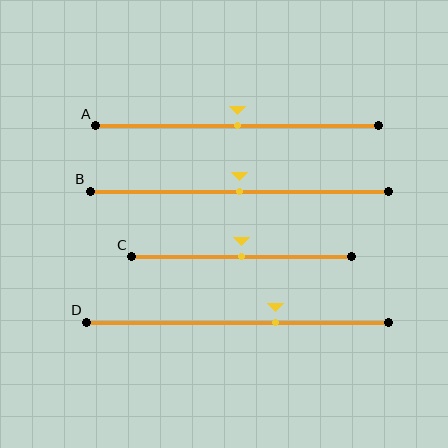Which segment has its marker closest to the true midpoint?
Segment A has its marker closest to the true midpoint.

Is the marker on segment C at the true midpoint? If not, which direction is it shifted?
Yes, the marker on segment C is at the true midpoint.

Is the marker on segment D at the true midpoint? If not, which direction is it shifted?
No, the marker on segment D is shifted to the right by about 13% of the segment length.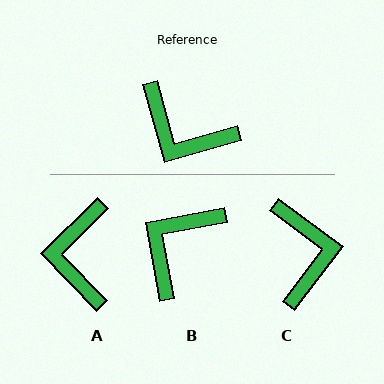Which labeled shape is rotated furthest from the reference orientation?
C, about 127 degrees away.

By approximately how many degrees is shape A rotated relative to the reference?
Approximately 61 degrees clockwise.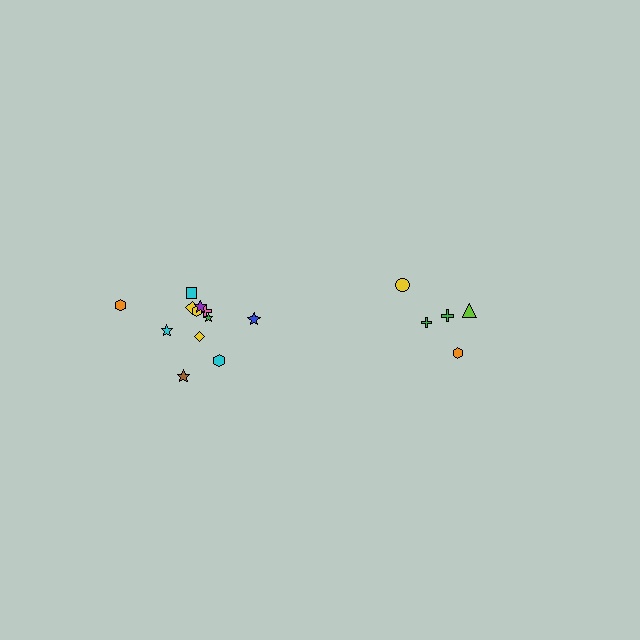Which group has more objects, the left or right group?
The left group.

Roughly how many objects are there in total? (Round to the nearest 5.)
Roughly 15 objects in total.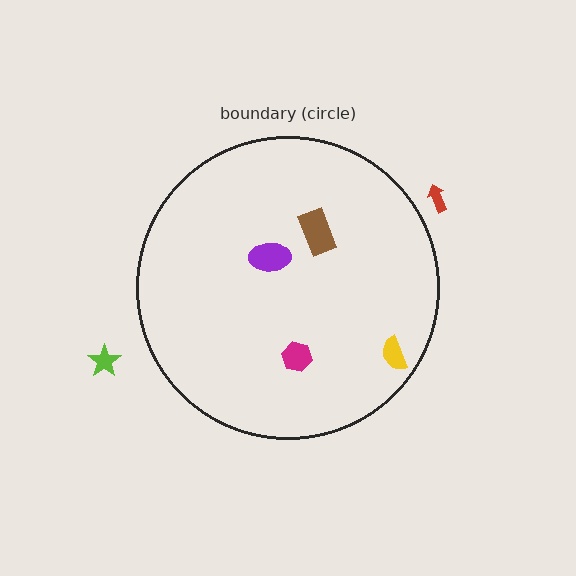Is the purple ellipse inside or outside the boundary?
Inside.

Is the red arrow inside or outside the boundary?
Outside.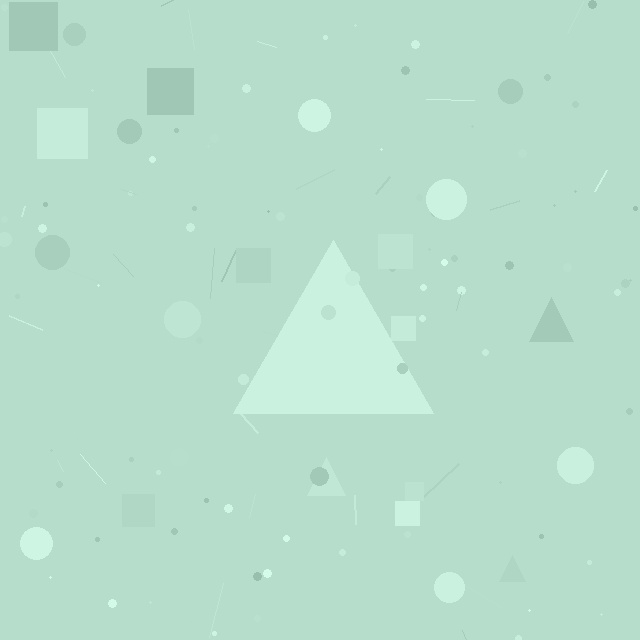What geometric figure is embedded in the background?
A triangle is embedded in the background.